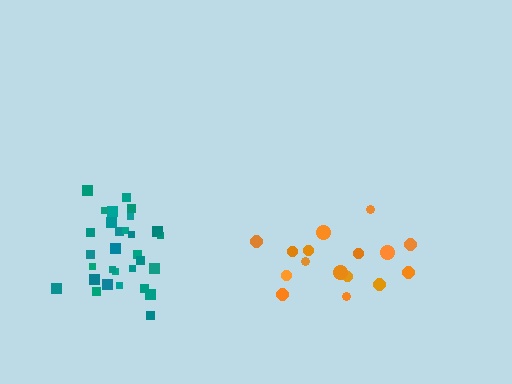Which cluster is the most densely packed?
Teal.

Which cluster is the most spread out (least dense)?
Orange.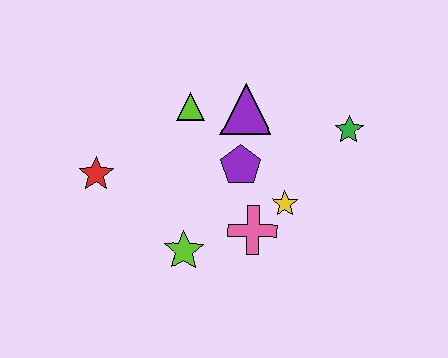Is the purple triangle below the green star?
No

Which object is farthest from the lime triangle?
The green star is farthest from the lime triangle.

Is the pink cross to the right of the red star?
Yes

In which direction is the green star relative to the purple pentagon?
The green star is to the right of the purple pentagon.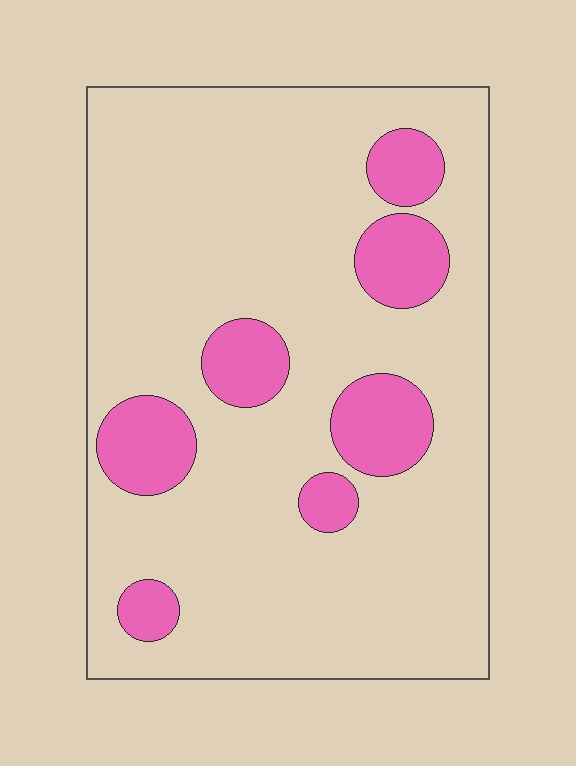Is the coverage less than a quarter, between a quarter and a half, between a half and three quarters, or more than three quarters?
Less than a quarter.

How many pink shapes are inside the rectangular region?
7.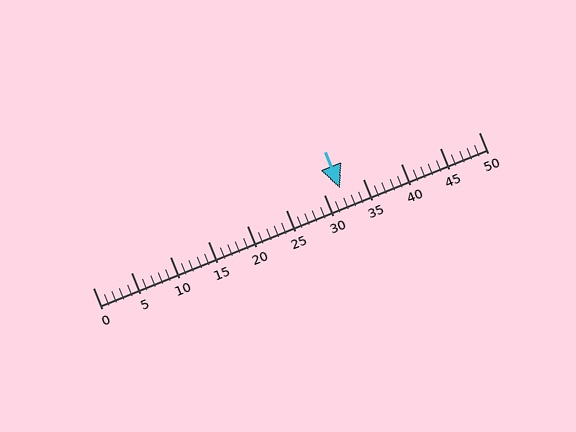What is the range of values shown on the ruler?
The ruler shows values from 0 to 50.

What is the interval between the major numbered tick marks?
The major tick marks are spaced 5 units apart.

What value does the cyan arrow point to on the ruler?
The cyan arrow points to approximately 32.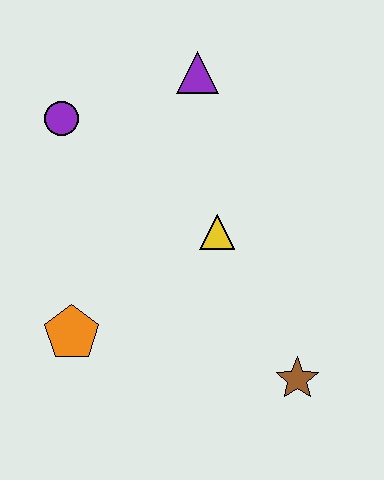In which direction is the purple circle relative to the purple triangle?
The purple circle is to the left of the purple triangle.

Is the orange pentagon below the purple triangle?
Yes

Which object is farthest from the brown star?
The purple circle is farthest from the brown star.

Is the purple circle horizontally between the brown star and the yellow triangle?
No